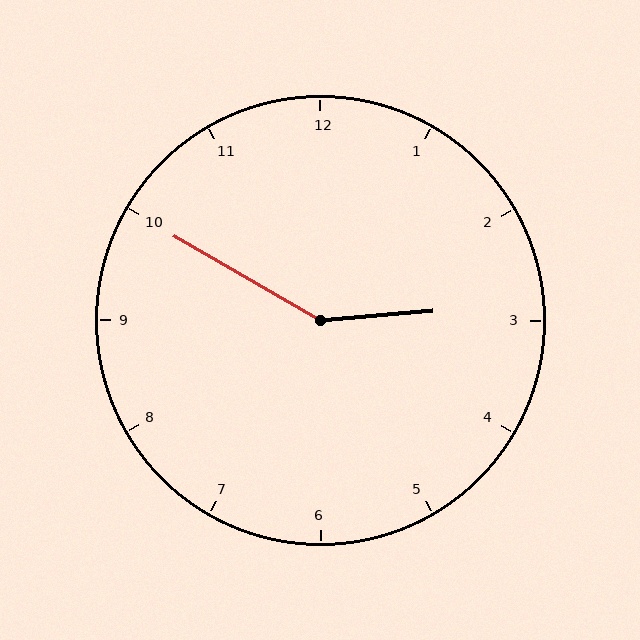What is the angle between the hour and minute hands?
Approximately 145 degrees.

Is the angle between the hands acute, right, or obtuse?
It is obtuse.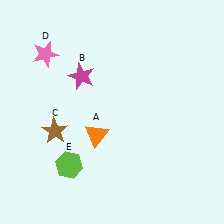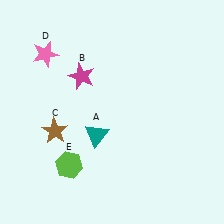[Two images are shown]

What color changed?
The triangle (A) changed from orange in Image 1 to teal in Image 2.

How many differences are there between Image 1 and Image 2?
There is 1 difference between the two images.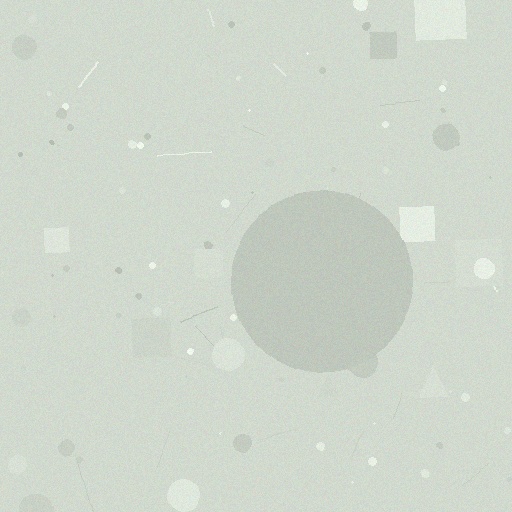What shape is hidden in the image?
A circle is hidden in the image.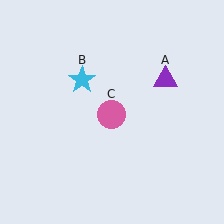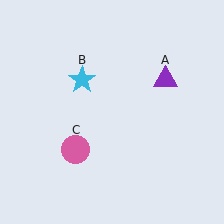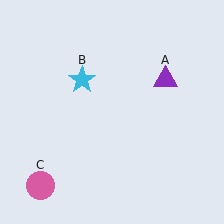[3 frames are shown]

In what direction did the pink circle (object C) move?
The pink circle (object C) moved down and to the left.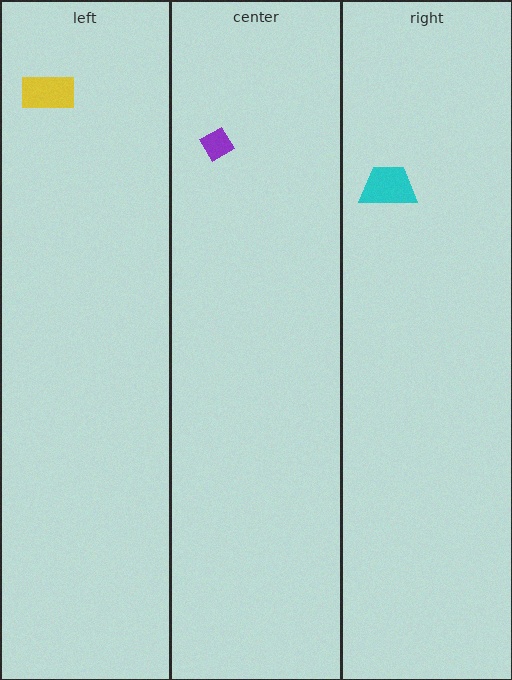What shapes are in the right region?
The cyan trapezoid.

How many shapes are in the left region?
1.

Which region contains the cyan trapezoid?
The right region.